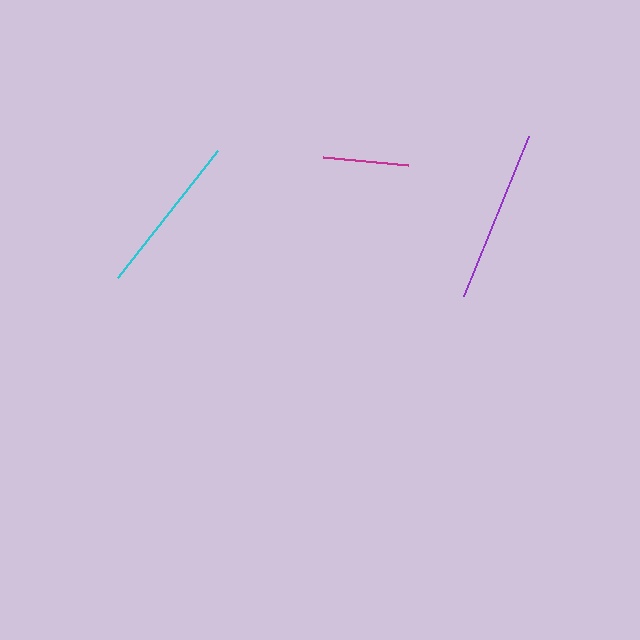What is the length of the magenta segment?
The magenta segment is approximately 86 pixels long.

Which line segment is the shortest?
The magenta line is the shortest at approximately 86 pixels.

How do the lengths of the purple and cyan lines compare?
The purple and cyan lines are approximately the same length.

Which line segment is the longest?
The purple line is the longest at approximately 172 pixels.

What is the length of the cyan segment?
The cyan segment is approximately 162 pixels long.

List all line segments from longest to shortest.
From longest to shortest: purple, cyan, magenta.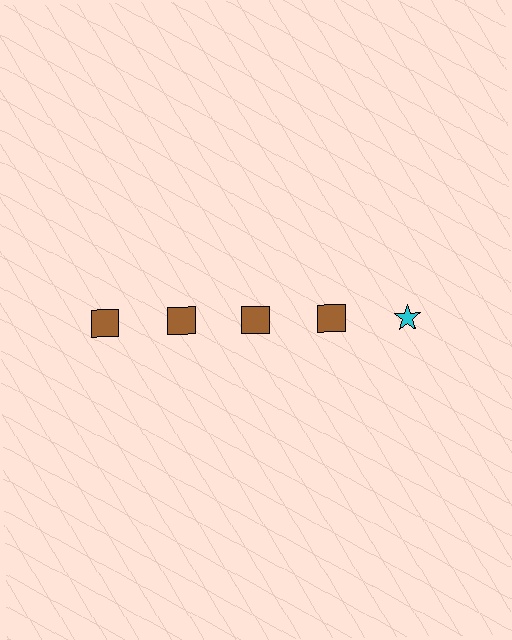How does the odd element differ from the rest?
It differs in both color (cyan instead of brown) and shape (star instead of square).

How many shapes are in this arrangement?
There are 5 shapes arranged in a grid pattern.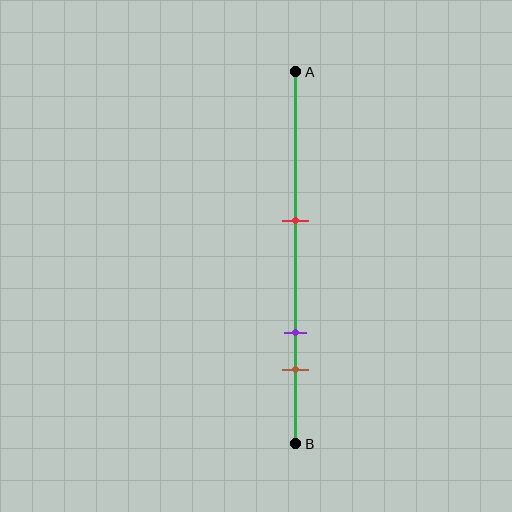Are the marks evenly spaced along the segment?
No, the marks are not evenly spaced.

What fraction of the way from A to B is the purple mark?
The purple mark is approximately 70% (0.7) of the way from A to B.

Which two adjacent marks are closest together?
The purple and brown marks are the closest adjacent pair.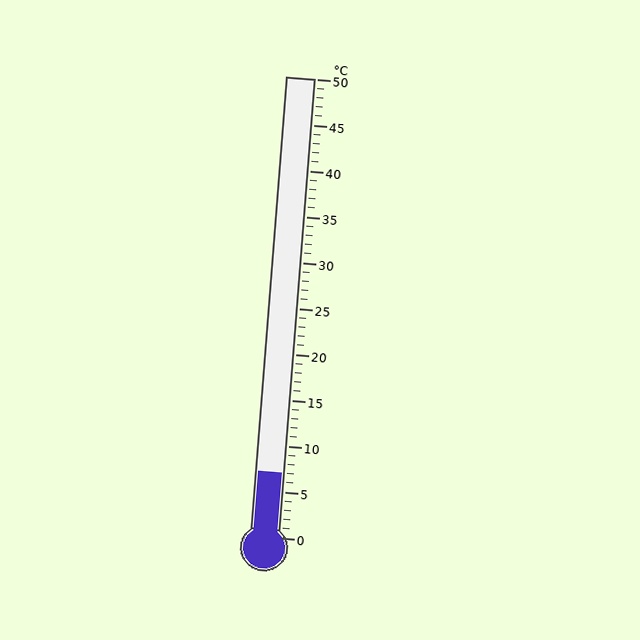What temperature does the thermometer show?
The thermometer shows approximately 7°C.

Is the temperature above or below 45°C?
The temperature is below 45°C.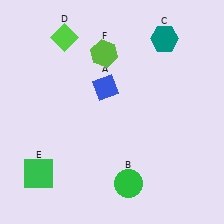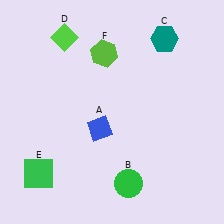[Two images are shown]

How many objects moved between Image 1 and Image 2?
1 object moved between the two images.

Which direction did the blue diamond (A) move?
The blue diamond (A) moved down.